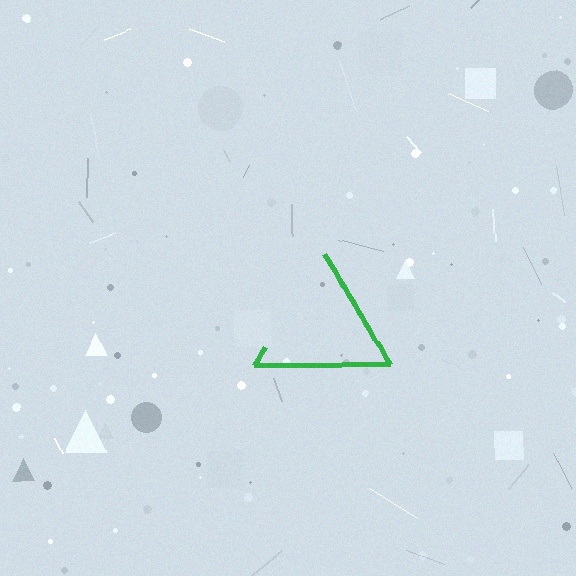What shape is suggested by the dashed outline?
The dashed outline suggests a triangle.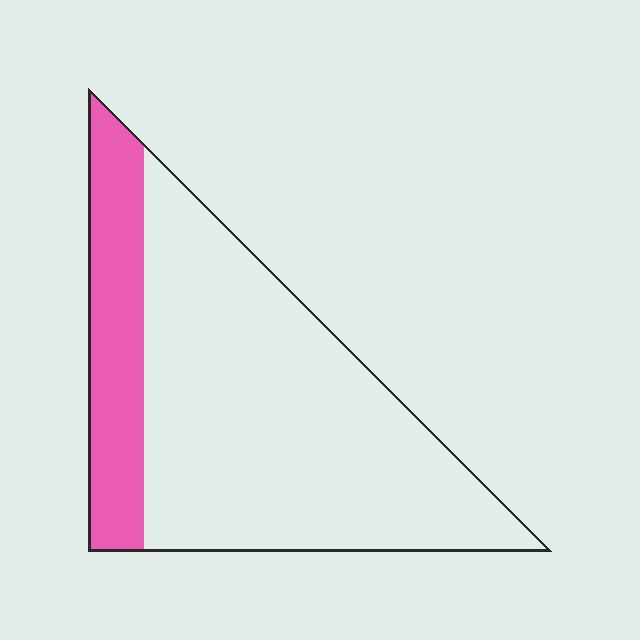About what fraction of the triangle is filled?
About one quarter (1/4).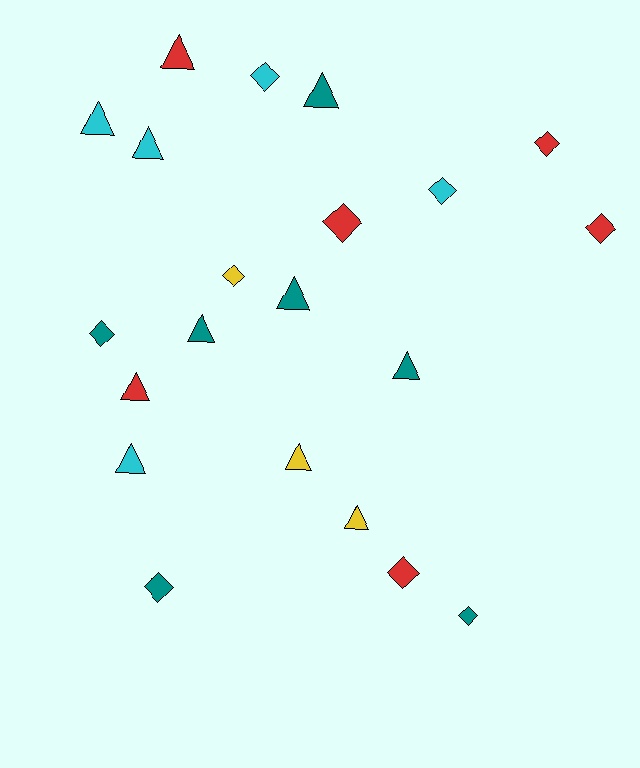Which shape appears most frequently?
Triangle, with 11 objects.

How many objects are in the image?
There are 21 objects.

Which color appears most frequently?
Teal, with 7 objects.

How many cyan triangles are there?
There are 3 cyan triangles.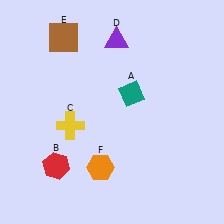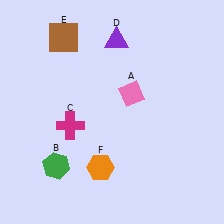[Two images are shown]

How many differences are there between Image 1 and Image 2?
There are 3 differences between the two images.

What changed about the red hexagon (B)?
In Image 1, B is red. In Image 2, it changed to green.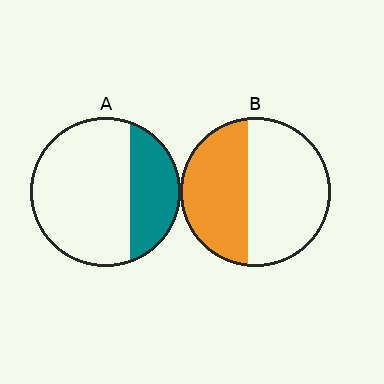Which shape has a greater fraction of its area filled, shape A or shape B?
Shape B.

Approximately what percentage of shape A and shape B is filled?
A is approximately 30% and B is approximately 45%.